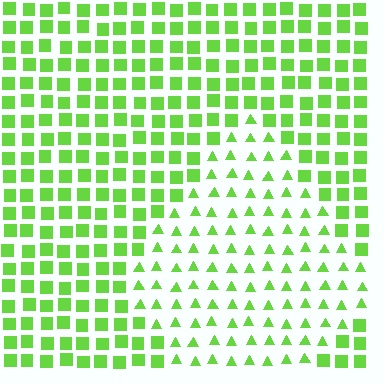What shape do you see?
I see a diamond.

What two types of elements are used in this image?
The image uses triangles inside the diamond region and squares outside it.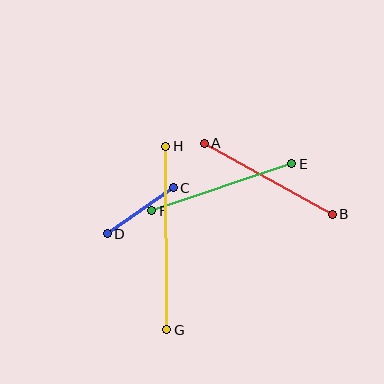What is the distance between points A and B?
The distance is approximately 146 pixels.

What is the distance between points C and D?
The distance is approximately 80 pixels.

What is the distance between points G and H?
The distance is approximately 184 pixels.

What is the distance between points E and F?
The distance is approximately 147 pixels.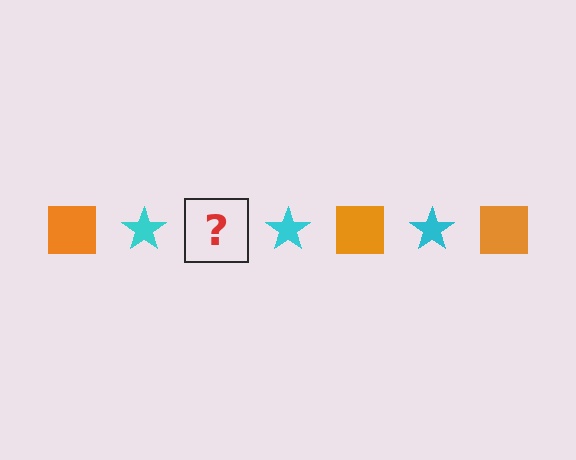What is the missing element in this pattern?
The missing element is an orange square.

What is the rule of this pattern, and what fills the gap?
The rule is that the pattern alternates between orange square and cyan star. The gap should be filled with an orange square.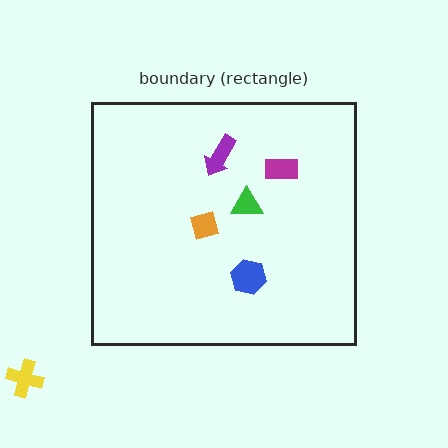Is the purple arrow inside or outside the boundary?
Inside.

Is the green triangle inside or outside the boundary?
Inside.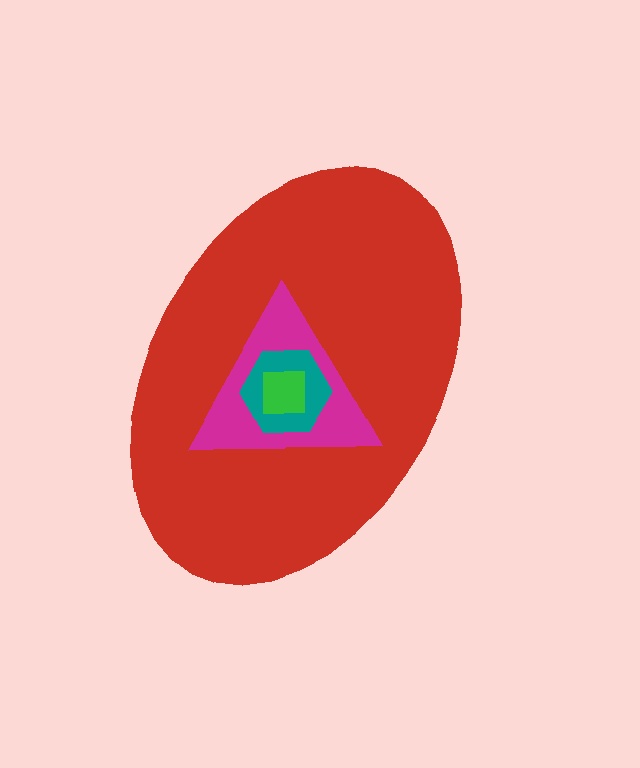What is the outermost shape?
The red ellipse.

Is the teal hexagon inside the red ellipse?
Yes.